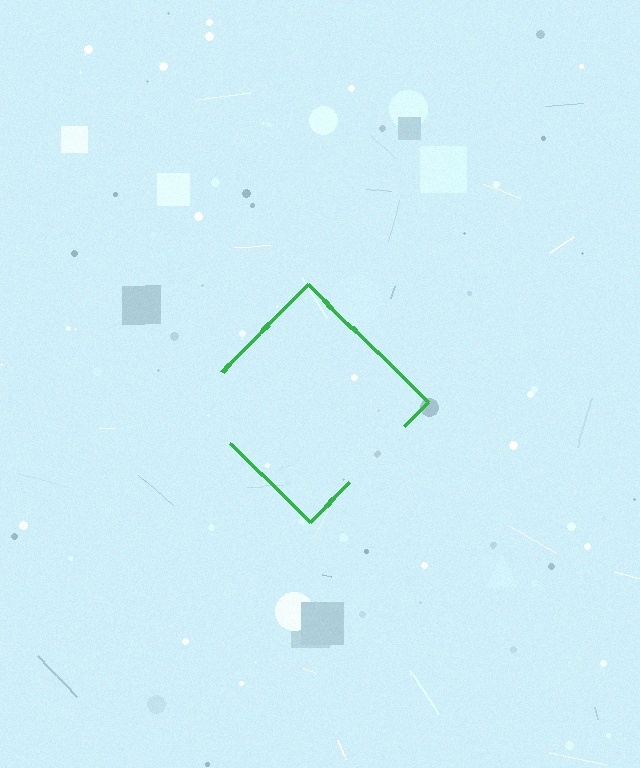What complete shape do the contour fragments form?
The contour fragments form a diamond.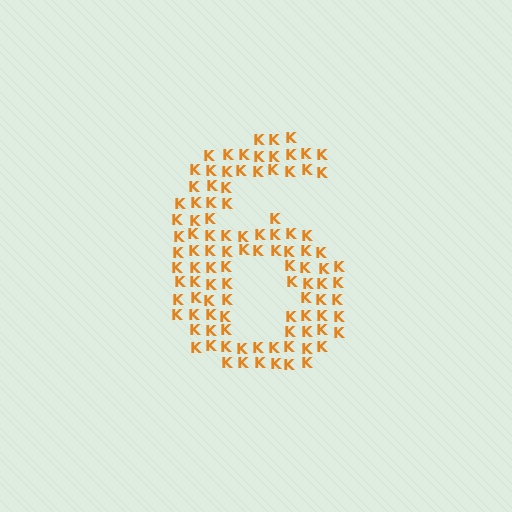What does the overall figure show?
The overall figure shows the digit 6.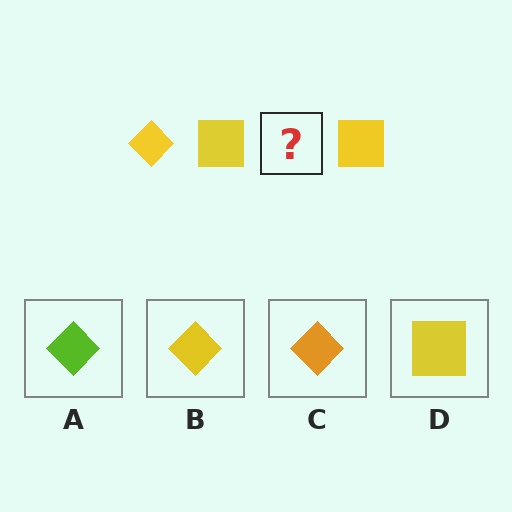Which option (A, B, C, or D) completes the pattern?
B.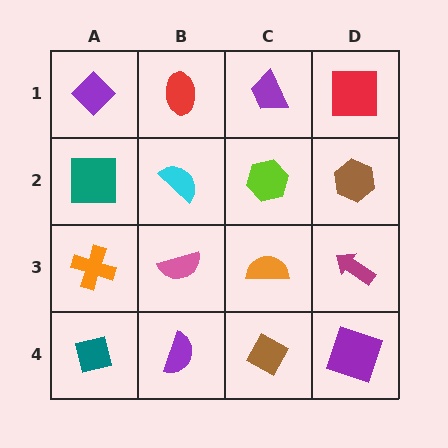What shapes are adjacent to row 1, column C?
A lime hexagon (row 2, column C), a red ellipse (row 1, column B), a red square (row 1, column D).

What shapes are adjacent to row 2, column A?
A purple diamond (row 1, column A), an orange cross (row 3, column A), a cyan semicircle (row 2, column B).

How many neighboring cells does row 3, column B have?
4.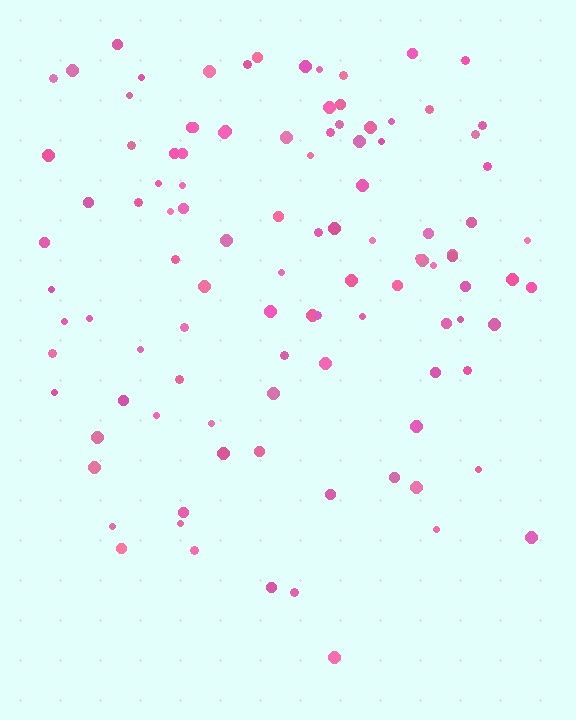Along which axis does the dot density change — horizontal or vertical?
Vertical.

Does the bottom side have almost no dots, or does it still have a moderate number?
Still a moderate number, just noticeably fewer than the top.